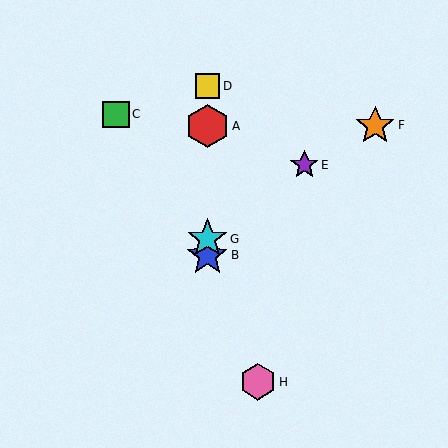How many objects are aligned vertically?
4 objects (A, B, D, G) are aligned vertically.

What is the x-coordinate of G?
Object G is at x≈207.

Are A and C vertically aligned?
No, A is at x≈207 and C is at x≈116.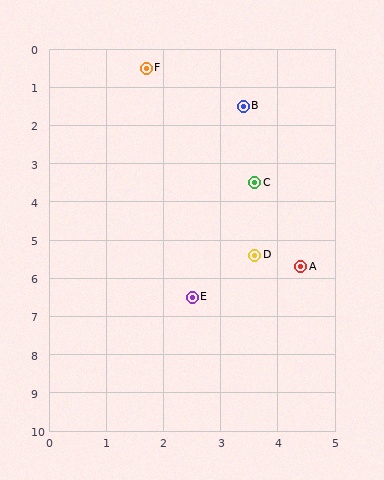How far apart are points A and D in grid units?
Points A and D are about 0.9 grid units apart.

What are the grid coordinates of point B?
Point B is at approximately (3.4, 1.5).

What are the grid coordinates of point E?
Point E is at approximately (2.5, 6.5).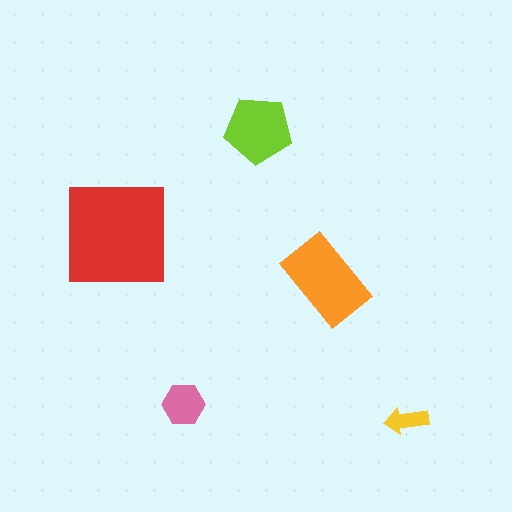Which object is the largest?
The red square.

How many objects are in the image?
There are 5 objects in the image.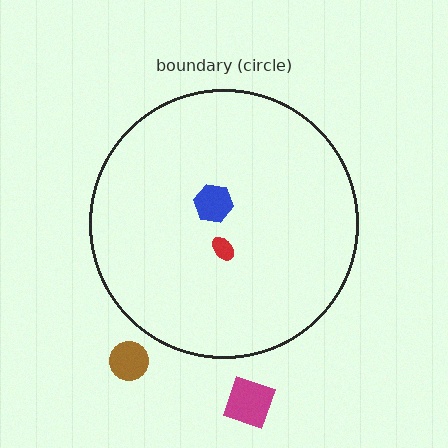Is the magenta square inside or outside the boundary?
Outside.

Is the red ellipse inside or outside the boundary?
Inside.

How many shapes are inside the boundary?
2 inside, 2 outside.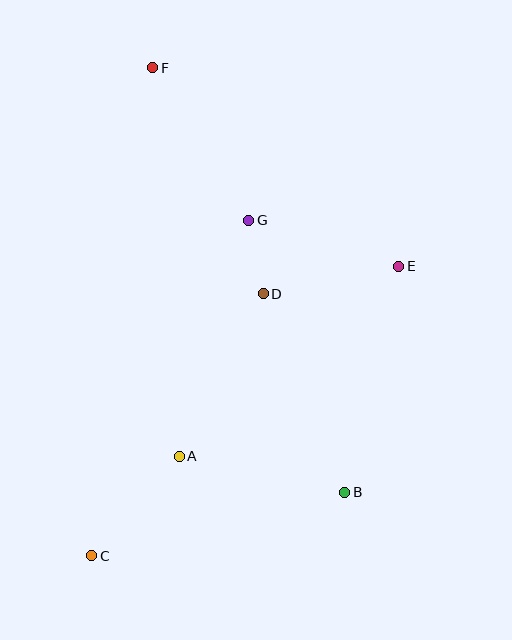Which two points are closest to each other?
Points D and G are closest to each other.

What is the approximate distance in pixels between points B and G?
The distance between B and G is approximately 288 pixels.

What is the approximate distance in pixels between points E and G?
The distance between E and G is approximately 157 pixels.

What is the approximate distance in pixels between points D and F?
The distance between D and F is approximately 252 pixels.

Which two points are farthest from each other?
Points C and F are farthest from each other.